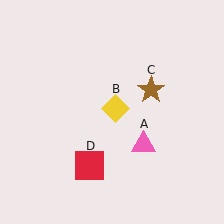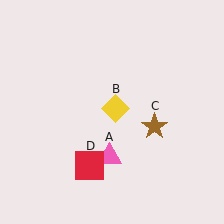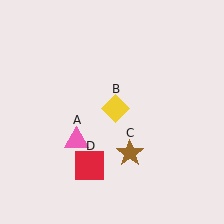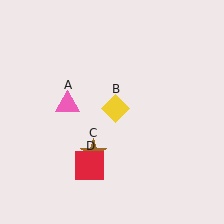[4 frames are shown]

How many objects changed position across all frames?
2 objects changed position: pink triangle (object A), brown star (object C).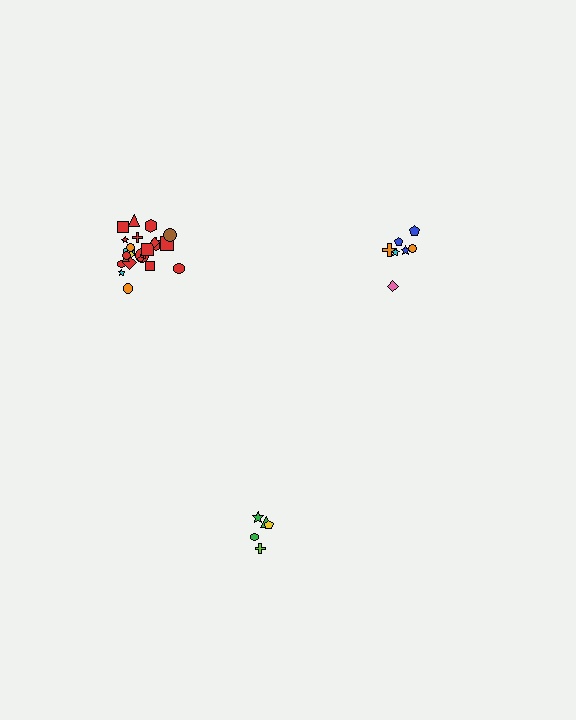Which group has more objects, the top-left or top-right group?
The top-left group.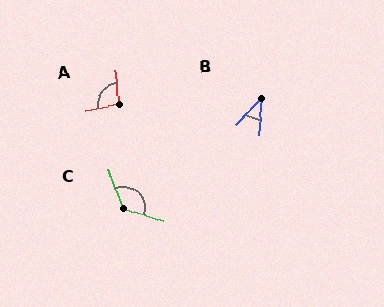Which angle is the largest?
C, at approximately 128 degrees.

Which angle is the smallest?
B, at approximately 40 degrees.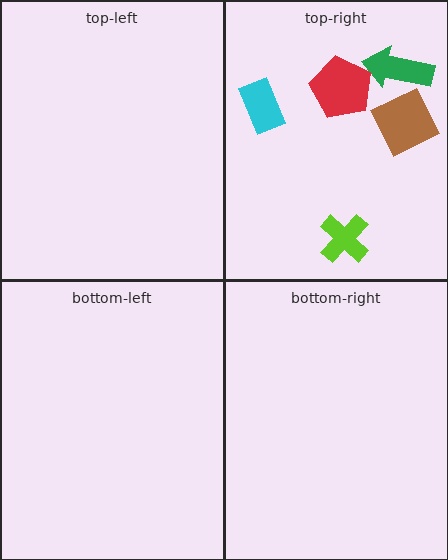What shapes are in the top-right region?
The green arrow, the red pentagon, the cyan rectangle, the brown diamond, the lime cross.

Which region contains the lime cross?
The top-right region.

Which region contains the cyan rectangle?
The top-right region.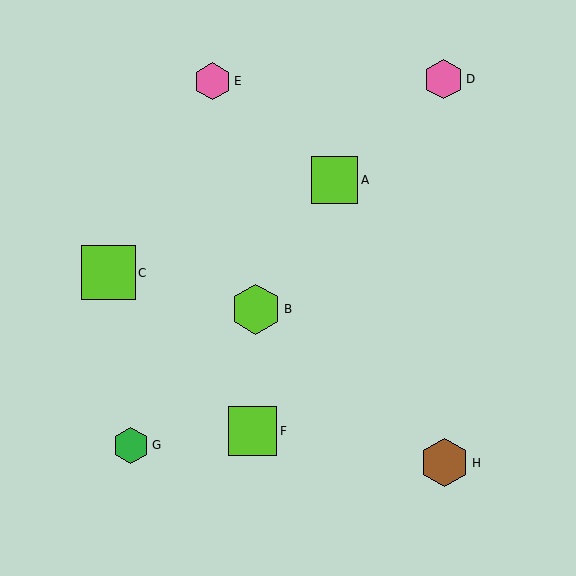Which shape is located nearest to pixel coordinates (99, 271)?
The lime square (labeled C) at (108, 273) is nearest to that location.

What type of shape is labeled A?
Shape A is a lime square.